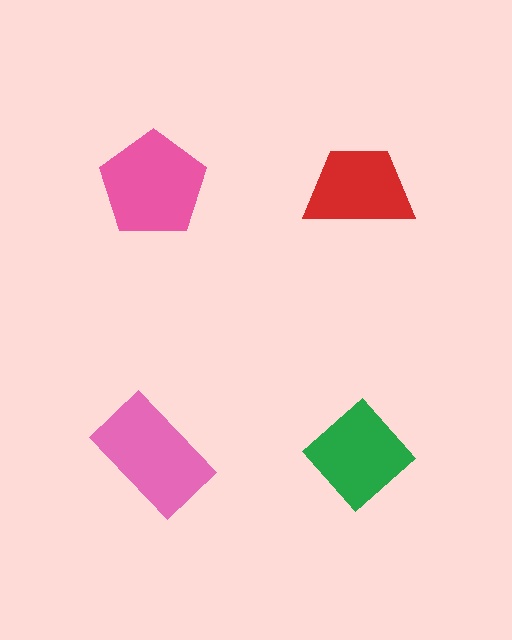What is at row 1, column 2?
A red trapezoid.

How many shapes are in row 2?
2 shapes.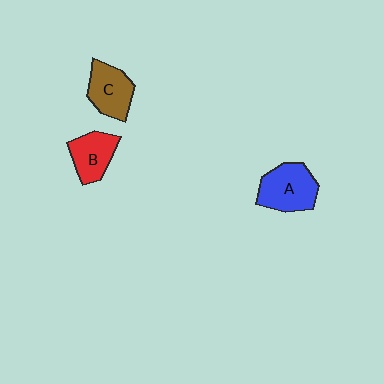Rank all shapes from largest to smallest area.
From largest to smallest: A (blue), C (brown), B (red).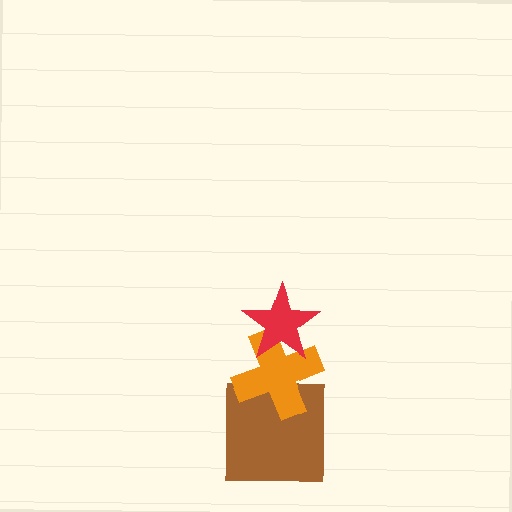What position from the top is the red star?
The red star is 1st from the top.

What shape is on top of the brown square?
The orange cross is on top of the brown square.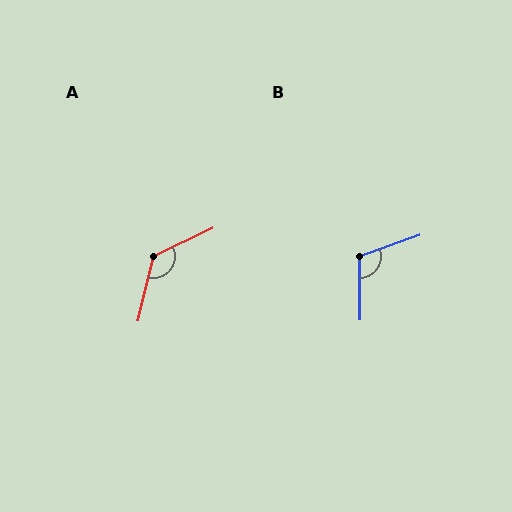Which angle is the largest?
A, at approximately 129 degrees.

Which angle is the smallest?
B, at approximately 109 degrees.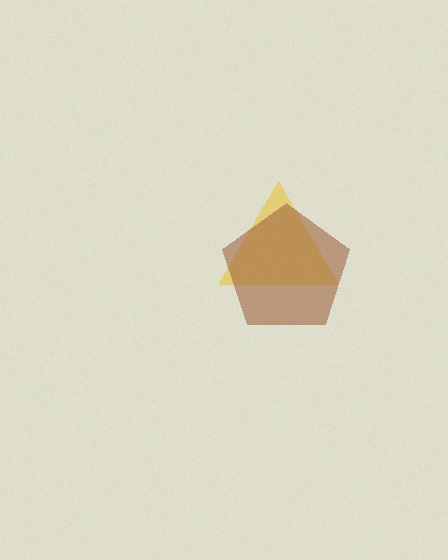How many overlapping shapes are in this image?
There are 2 overlapping shapes in the image.